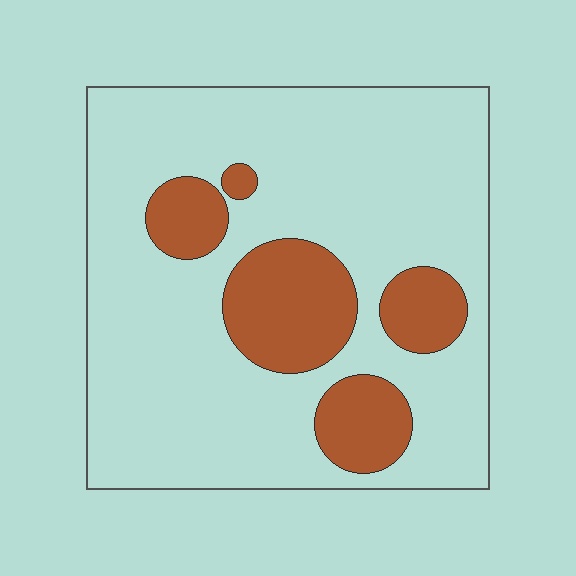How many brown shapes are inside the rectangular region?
5.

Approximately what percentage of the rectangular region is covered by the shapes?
Approximately 20%.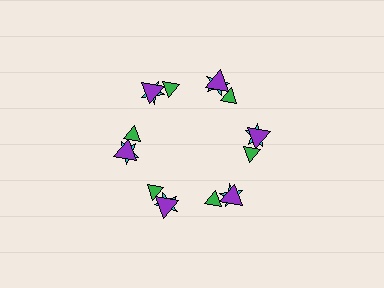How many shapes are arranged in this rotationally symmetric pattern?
There are 18 shapes, arranged in 6 groups of 3.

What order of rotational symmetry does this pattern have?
This pattern has 6-fold rotational symmetry.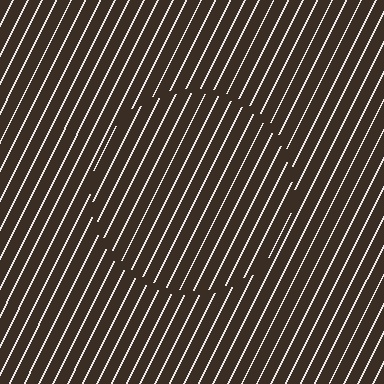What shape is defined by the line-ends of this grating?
An illusory circle. The interior of the shape contains the same grating, shifted by half a period — the contour is defined by the phase discontinuity where line-ends from the inner and outer gratings abut.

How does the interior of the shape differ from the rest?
The interior of the shape contains the same grating, shifted by half a period — the contour is defined by the phase discontinuity where line-ends from the inner and outer gratings abut.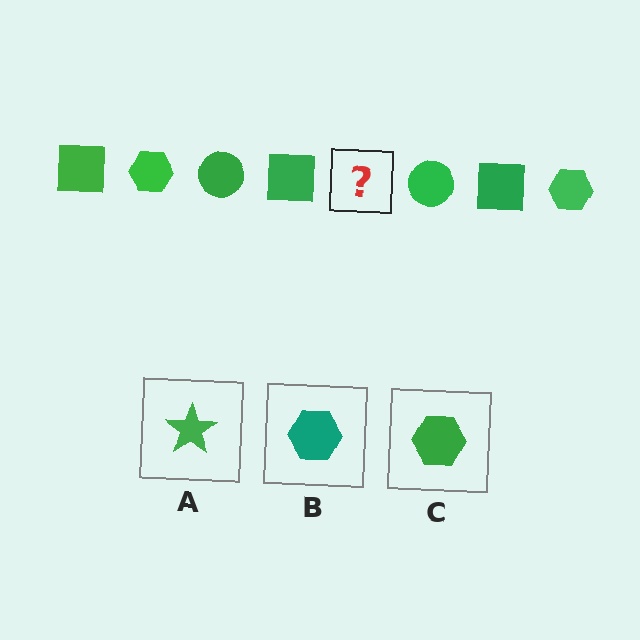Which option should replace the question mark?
Option C.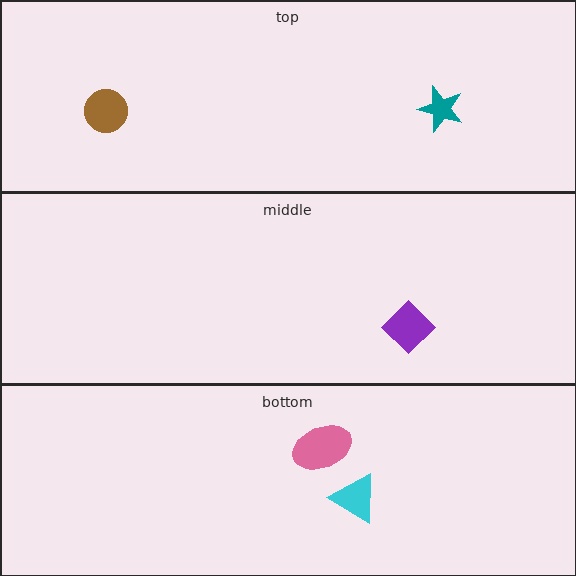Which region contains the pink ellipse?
The bottom region.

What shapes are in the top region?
The teal star, the brown circle.